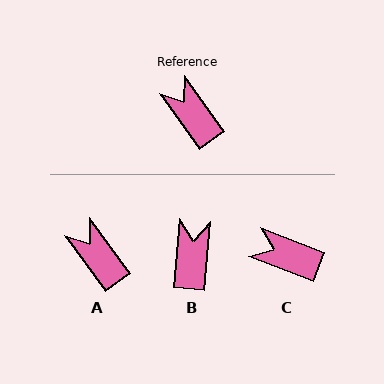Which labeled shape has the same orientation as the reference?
A.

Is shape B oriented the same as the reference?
No, it is off by about 41 degrees.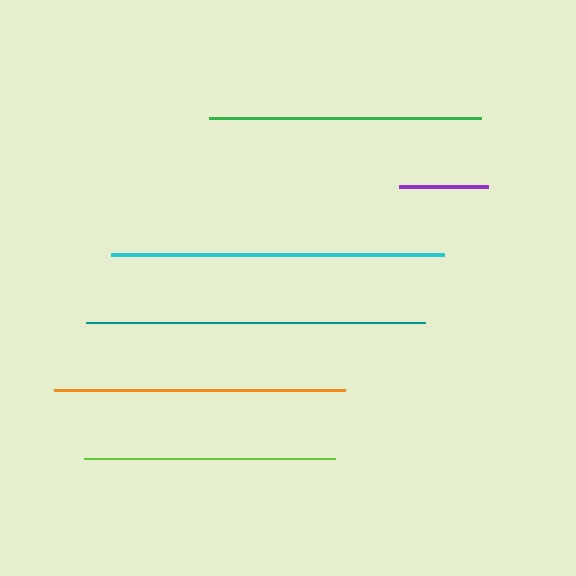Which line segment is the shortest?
The purple line is the shortest at approximately 89 pixels.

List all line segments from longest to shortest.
From longest to shortest: teal, cyan, orange, green, lime, purple.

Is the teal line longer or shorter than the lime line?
The teal line is longer than the lime line.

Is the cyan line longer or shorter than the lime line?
The cyan line is longer than the lime line.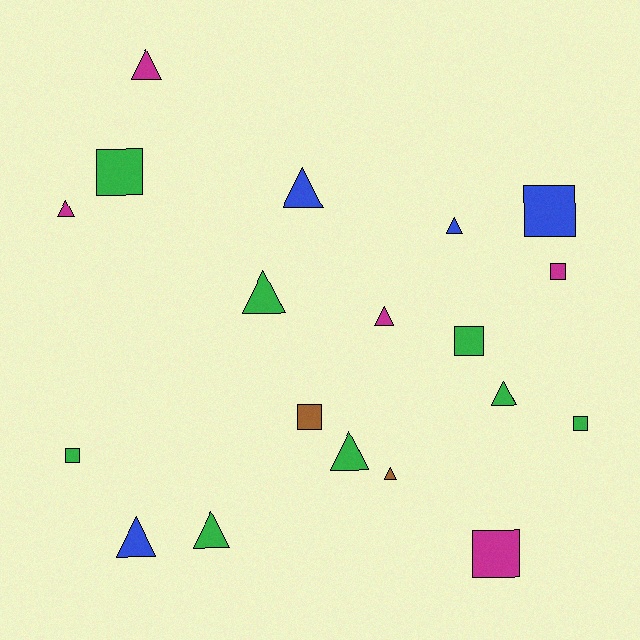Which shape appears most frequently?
Triangle, with 11 objects.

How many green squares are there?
There are 4 green squares.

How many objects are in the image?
There are 19 objects.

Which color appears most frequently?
Green, with 8 objects.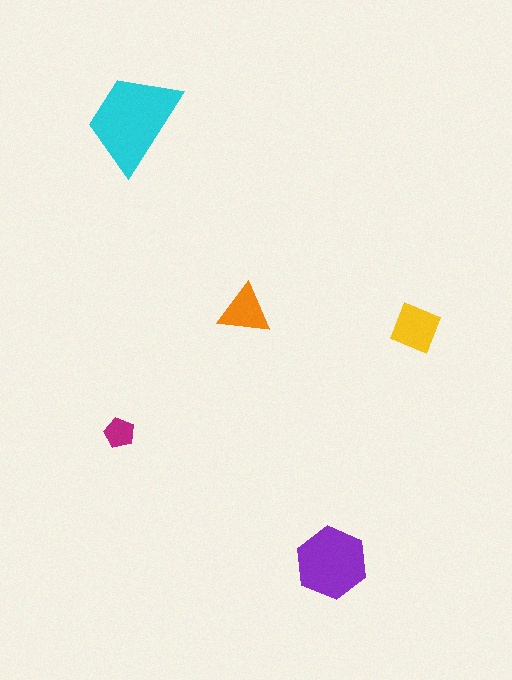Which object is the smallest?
The magenta pentagon.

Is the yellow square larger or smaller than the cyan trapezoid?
Smaller.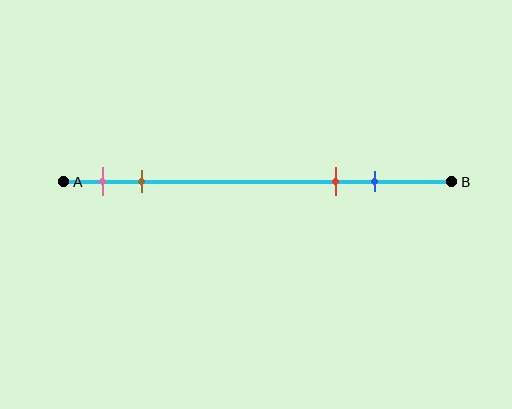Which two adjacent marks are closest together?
The pink and brown marks are the closest adjacent pair.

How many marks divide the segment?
There are 4 marks dividing the segment.